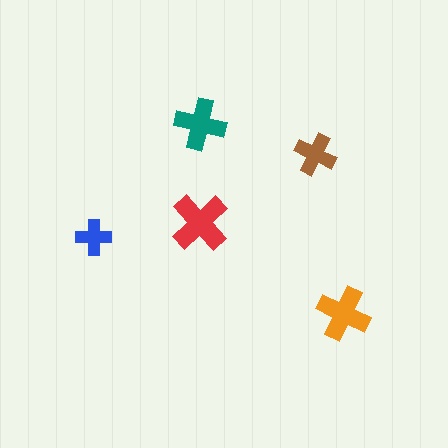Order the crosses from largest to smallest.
the red one, the orange one, the teal one, the brown one, the blue one.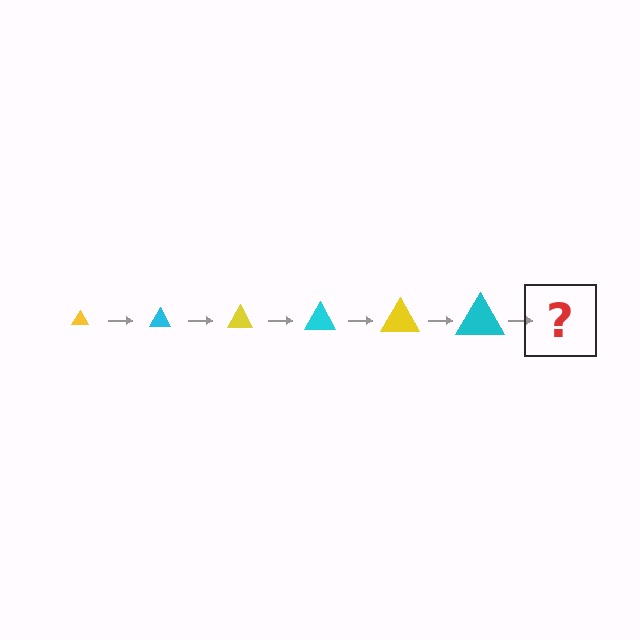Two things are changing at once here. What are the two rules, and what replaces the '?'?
The two rules are that the triangle grows larger each step and the color cycles through yellow and cyan. The '?' should be a yellow triangle, larger than the previous one.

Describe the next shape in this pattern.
It should be a yellow triangle, larger than the previous one.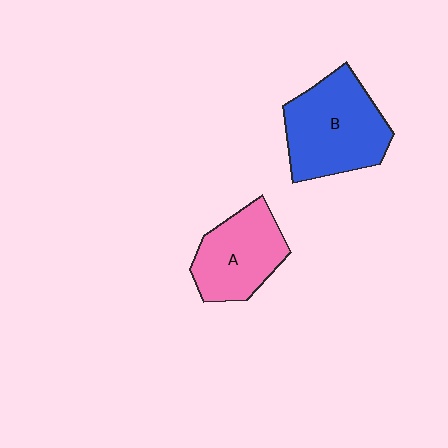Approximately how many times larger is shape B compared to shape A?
Approximately 1.3 times.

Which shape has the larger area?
Shape B (blue).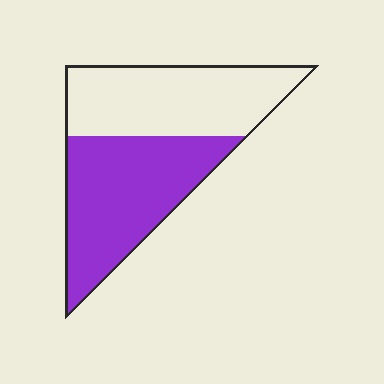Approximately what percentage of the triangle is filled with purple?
Approximately 50%.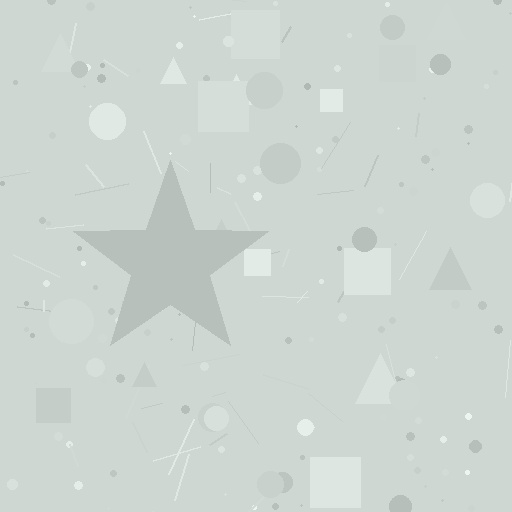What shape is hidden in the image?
A star is hidden in the image.